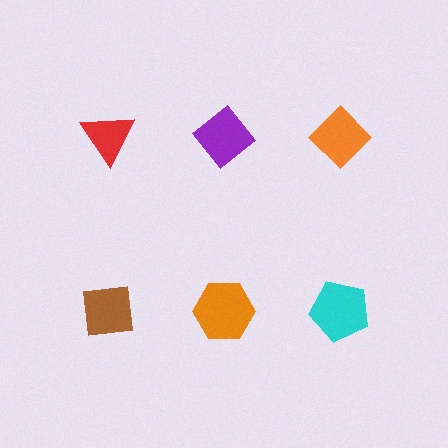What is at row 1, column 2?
A purple diamond.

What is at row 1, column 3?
An orange diamond.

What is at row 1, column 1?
A red triangle.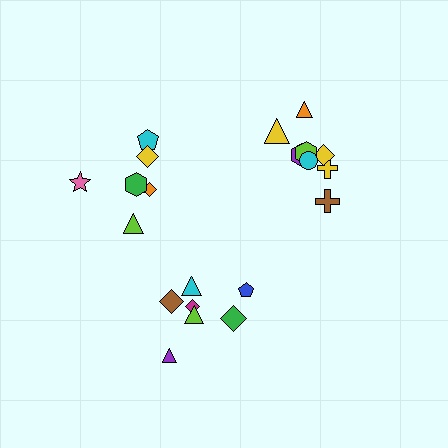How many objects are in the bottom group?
There are 7 objects.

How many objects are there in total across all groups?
There are 21 objects.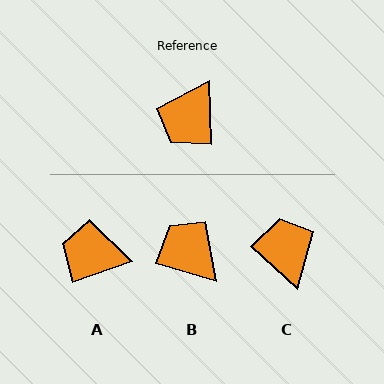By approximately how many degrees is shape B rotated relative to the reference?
Approximately 107 degrees clockwise.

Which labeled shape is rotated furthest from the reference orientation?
C, about 134 degrees away.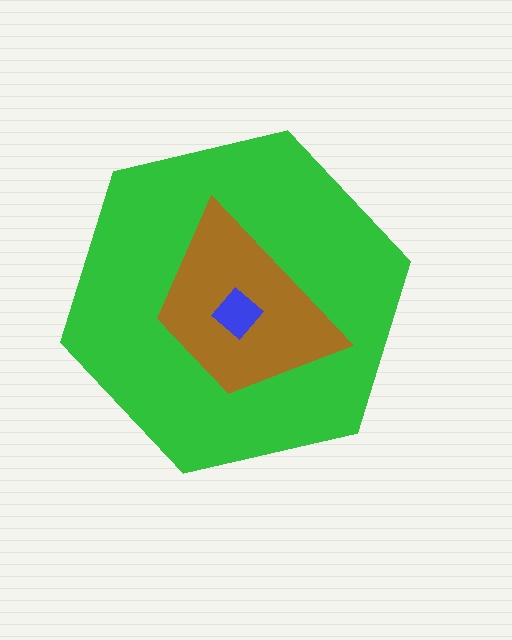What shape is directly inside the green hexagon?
The brown trapezoid.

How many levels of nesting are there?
3.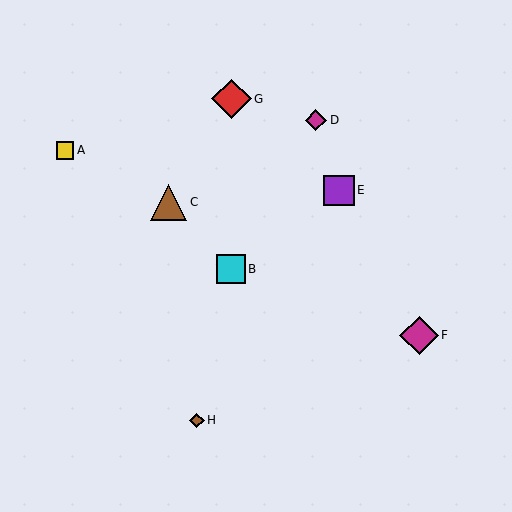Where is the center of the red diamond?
The center of the red diamond is at (231, 99).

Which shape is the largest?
The red diamond (labeled G) is the largest.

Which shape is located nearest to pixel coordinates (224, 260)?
The cyan square (labeled B) at (231, 269) is nearest to that location.